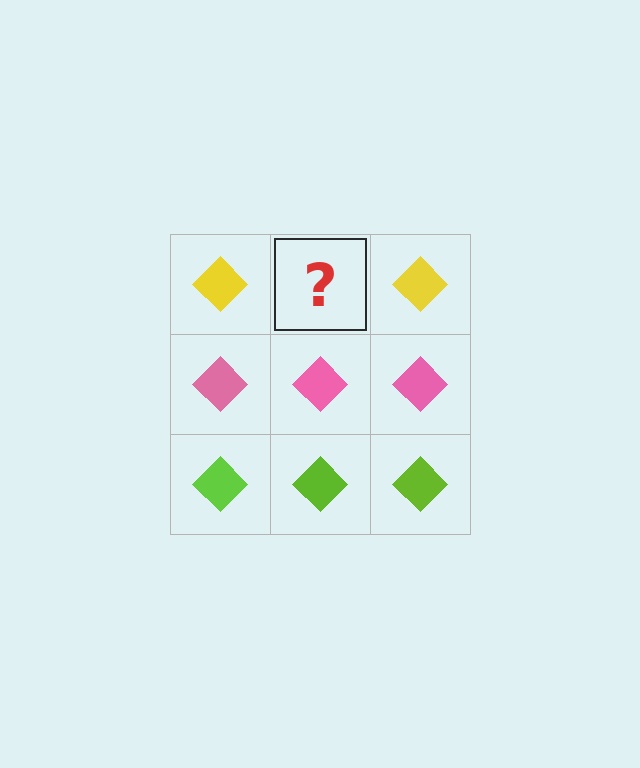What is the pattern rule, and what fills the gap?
The rule is that each row has a consistent color. The gap should be filled with a yellow diamond.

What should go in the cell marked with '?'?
The missing cell should contain a yellow diamond.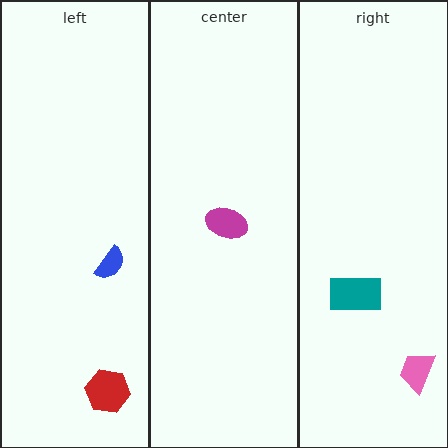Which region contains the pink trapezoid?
The right region.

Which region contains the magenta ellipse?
The center region.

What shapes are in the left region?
The red hexagon, the blue semicircle.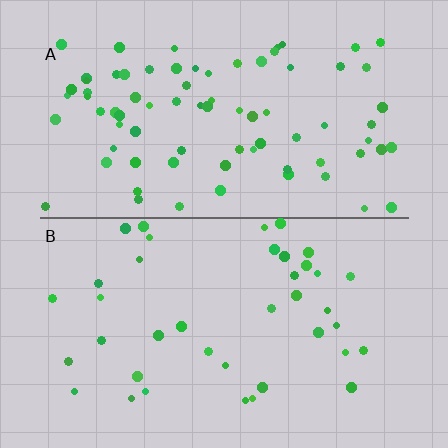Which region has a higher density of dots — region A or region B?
A (the top).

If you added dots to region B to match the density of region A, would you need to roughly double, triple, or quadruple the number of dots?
Approximately double.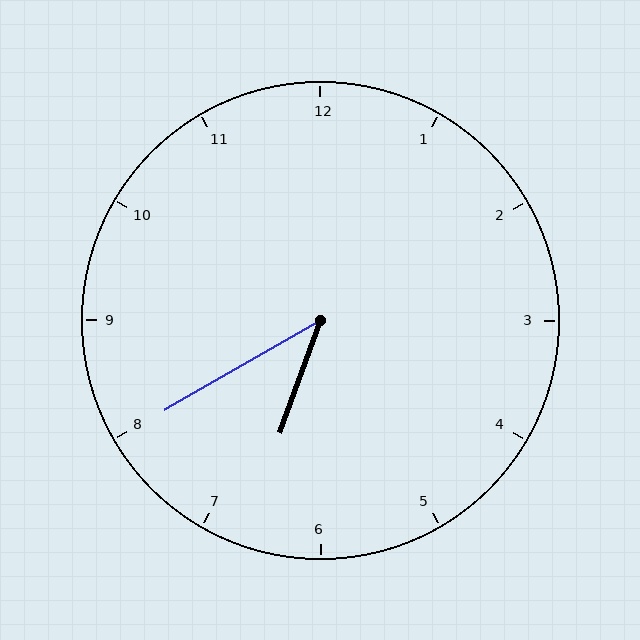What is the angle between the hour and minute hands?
Approximately 40 degrees.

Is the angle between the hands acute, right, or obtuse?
It is acute.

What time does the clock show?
6:40.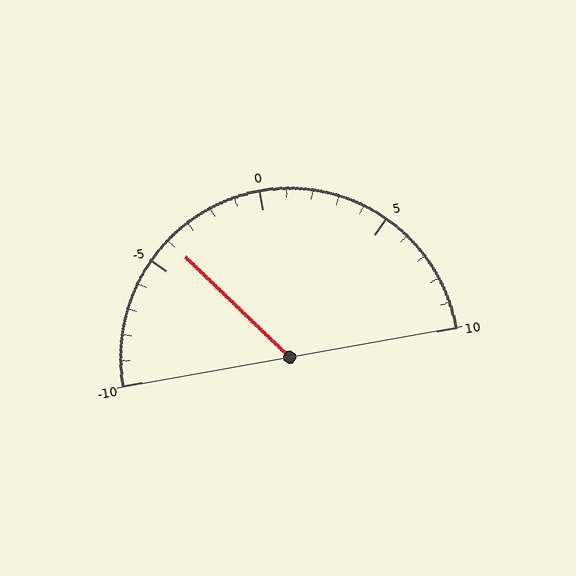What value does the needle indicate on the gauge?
The needle indicates approximately -4.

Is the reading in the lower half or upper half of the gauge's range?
The reading is in the lower half of the range (-10 to 10).